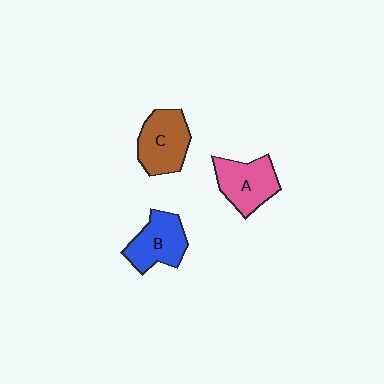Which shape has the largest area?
Shape C (brown).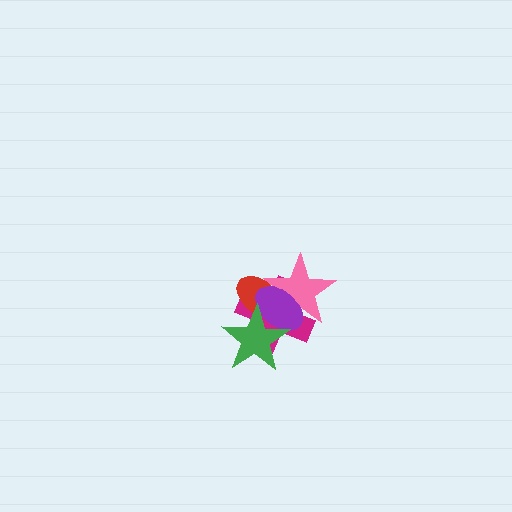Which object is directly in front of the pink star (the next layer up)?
The purple ellipse is directly in front of the pink star.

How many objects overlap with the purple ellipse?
4 objects overlap with the purple ellipse.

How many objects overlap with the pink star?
4 objects overlap with the pink star.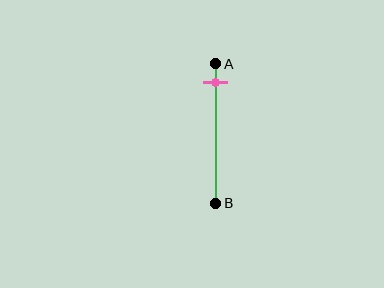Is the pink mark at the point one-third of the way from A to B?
No, the mark is at about 15% from A, not at the 33% one-third point.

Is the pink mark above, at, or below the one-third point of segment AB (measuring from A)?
The pink mark is above the one-third point of segment AB.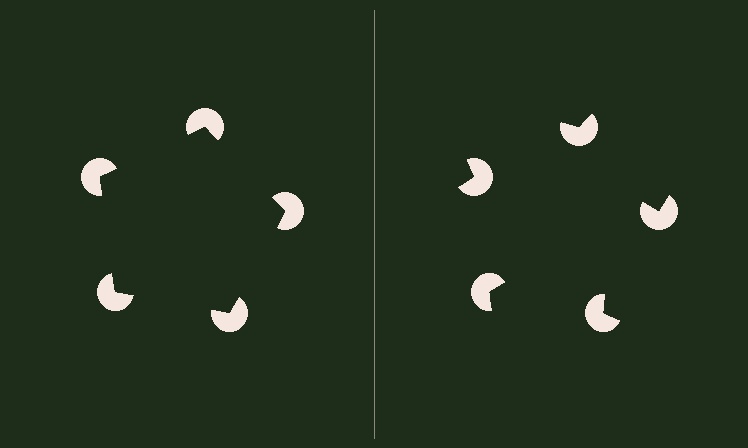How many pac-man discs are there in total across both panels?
10 — 5 on each side.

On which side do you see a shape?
An illusory pentagon appears on the left side. On the right side the wedge cuts are rotated, so no coherent shape forms.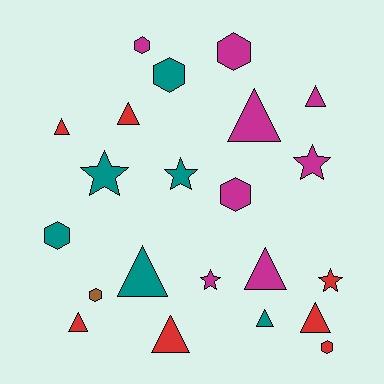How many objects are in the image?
There are 22 objects.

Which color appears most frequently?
Magenta, with 8 objects.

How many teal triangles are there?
There are 2 teal triangles.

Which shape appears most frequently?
Triangle, with 10 objects.